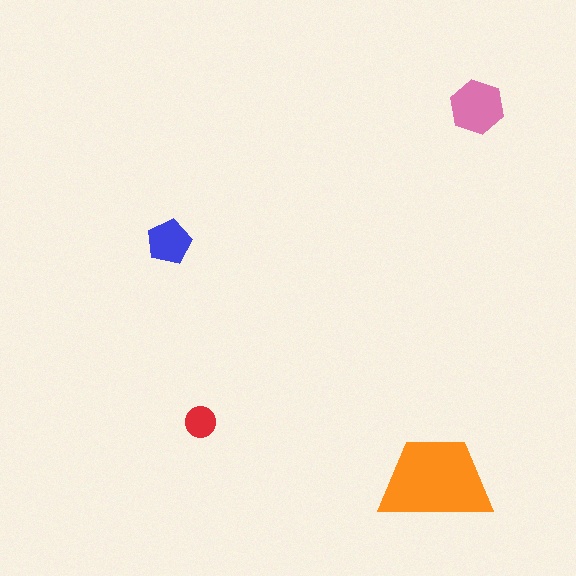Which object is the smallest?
The red circle.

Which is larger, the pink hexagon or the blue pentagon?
The pink hexagon.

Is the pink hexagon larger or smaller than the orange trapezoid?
Smaller.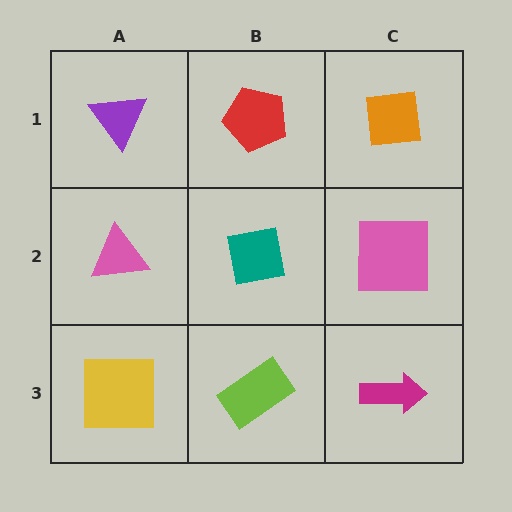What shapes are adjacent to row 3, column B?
A teal square (row 2, column B), a yellow square (row 3, column A), a magenta arrow (row 3, column C).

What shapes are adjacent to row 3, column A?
A pink triangle (row 2, column A), a lime rectangle (row 3, column B).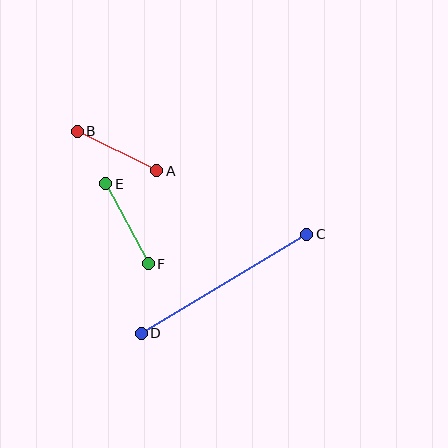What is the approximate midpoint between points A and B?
The midpoint is at approximately (117, 151) pixels.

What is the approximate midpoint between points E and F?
The midpoint is at approximately (127, 224) pixels.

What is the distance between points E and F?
The distance is approximately 91 pixels.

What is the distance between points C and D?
The distance is approximately 193 pixels.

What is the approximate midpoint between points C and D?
The midpoint is at approximately (224, 284) pixels.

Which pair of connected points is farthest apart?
Points C and D are farthest apart.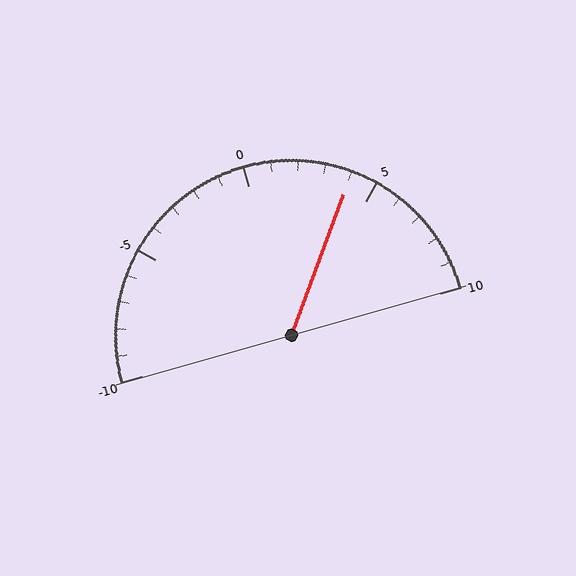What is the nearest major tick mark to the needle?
The nearest major tick mark is 5.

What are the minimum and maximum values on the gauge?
The gauge ranges from -10 to 10.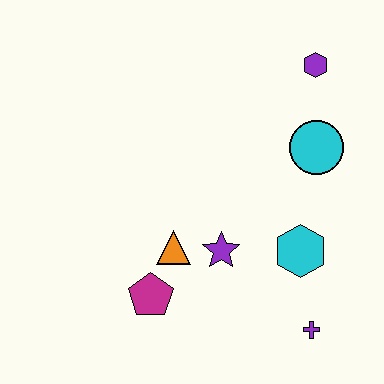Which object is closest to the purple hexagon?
The cyan circle is closest to the purple hexagon.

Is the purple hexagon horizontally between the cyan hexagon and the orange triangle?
No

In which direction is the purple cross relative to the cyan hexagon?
The purple cross is below the cyan hexagon.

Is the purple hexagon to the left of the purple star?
No